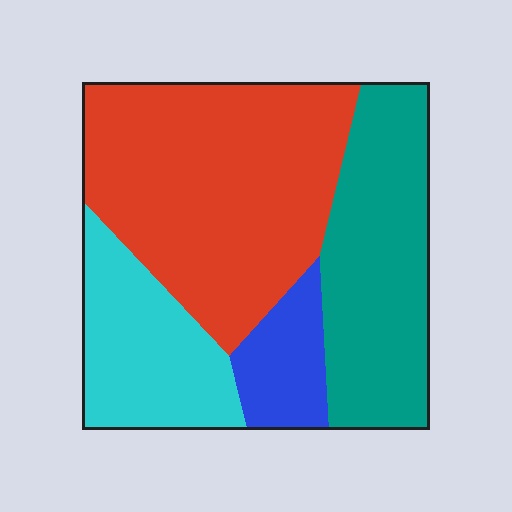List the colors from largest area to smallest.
From largest to smallest: red, teal, cyan, blue.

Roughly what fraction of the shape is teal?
Teal takes up about one quarter (1/4) of the shape.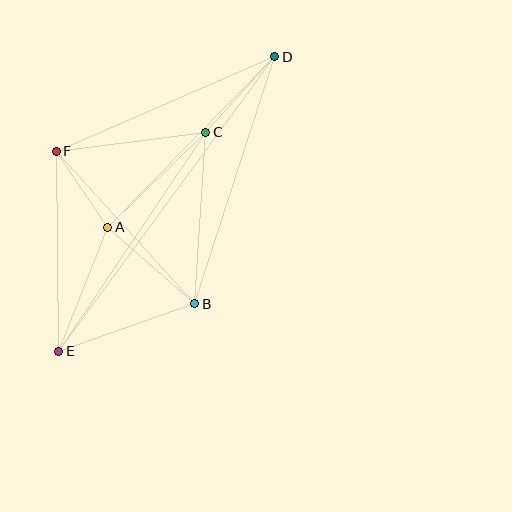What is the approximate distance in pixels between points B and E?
The distance between B and E is approximately 144 pixels.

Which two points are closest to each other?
Points A and F are closest to each other.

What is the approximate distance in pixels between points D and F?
The distance between D and F is approximately 238 pixels.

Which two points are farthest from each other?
Points D and E are farthest from each other.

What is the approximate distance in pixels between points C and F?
The distance between C and F is approximately 151 pixels.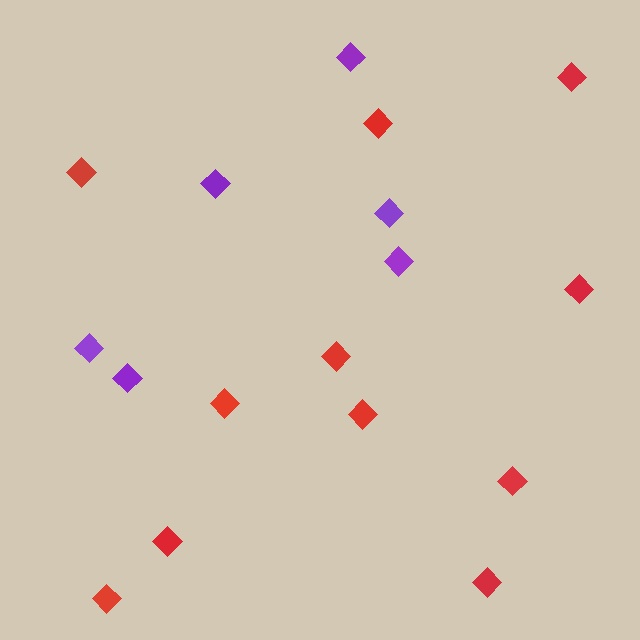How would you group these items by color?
There are 2 groups: one group of red diamonds (11) and one group of purple diamonds (6).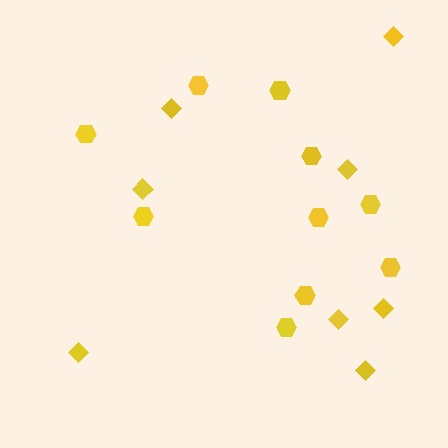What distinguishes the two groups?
There are 2 groups: one group of hexagons (10) and one group of diamonds (8).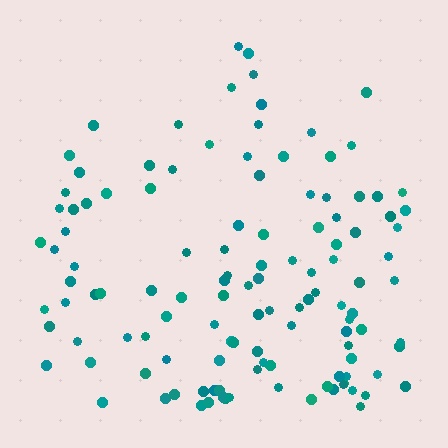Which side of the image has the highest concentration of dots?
The bottom.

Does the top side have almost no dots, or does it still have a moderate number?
Still a moderate number, just noticeably fewer than the bottom.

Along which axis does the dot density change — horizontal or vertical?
Vertical.